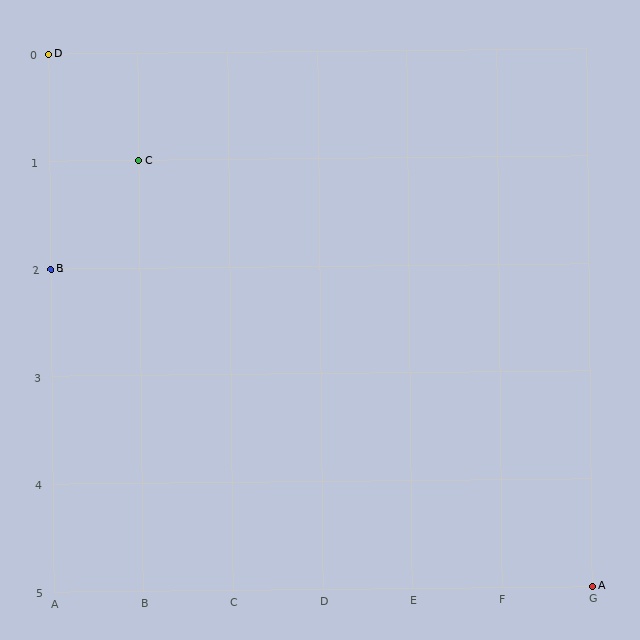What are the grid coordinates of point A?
Point A is at grid coordinates (G, 5).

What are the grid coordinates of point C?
Point C is at grid coordinates (B, 1).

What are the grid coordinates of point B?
Point B is at grid coordinates (A, 2).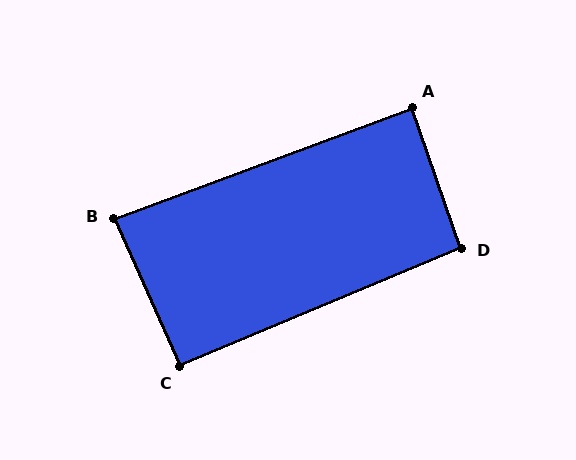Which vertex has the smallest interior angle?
B, at approximately 87 degrees.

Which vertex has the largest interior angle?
D, at approximately 93 degrees.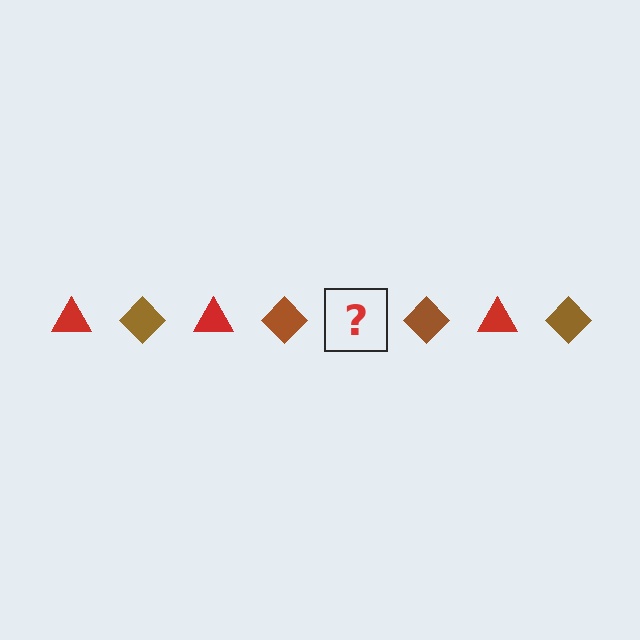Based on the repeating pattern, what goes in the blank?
The blank should be a red triangle.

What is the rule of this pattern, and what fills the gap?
The rule is that the pattern alternates between red triangle and brown diamond. The gap should be filled with a red triangle.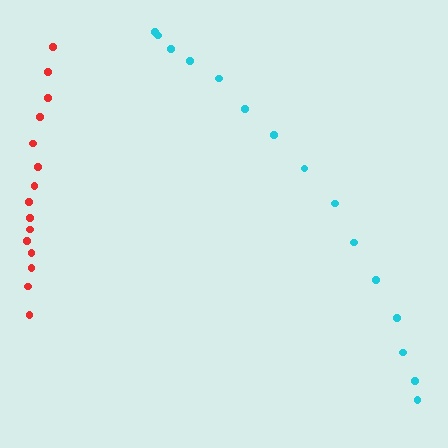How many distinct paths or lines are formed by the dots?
There are 2 distinct paths.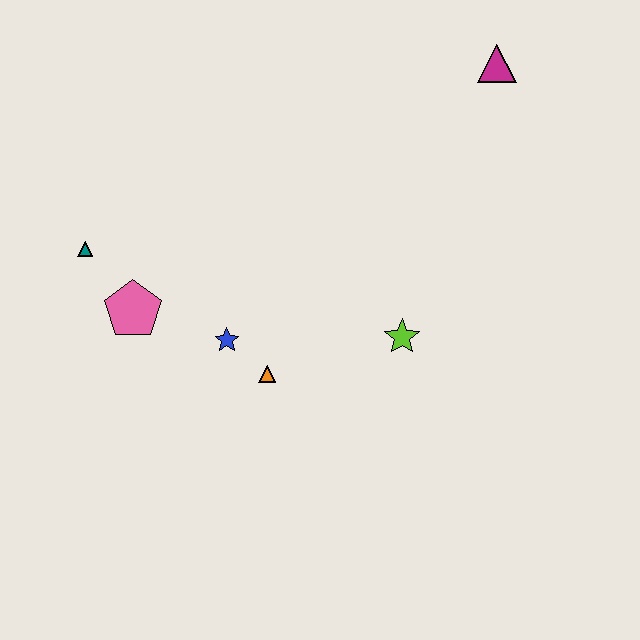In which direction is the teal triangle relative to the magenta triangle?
The teal triangle is to the left of the magenta triangle.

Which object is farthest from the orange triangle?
The magenta triangle is farthest from the orange triangle.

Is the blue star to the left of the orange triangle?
Yes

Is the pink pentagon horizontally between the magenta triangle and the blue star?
No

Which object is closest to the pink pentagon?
The teal triangle is closest to the pink pentagon.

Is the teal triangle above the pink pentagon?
Yes